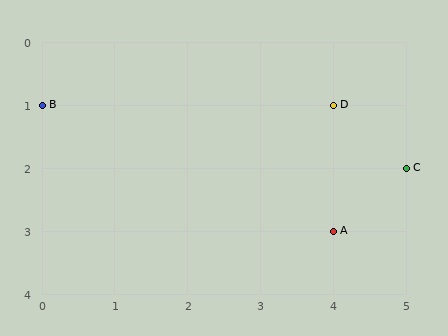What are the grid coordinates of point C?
Point C is at grid coordinates (5, 2).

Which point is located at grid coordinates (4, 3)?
Point A is at (4, 3).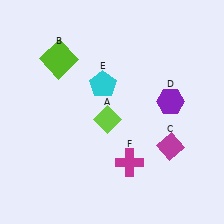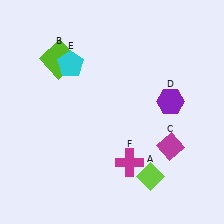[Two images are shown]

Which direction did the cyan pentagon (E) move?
The cyan pentagon (E) moved left.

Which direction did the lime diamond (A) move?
The lime diamond (A) moved down.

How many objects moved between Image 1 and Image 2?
2 objects moved between the two images.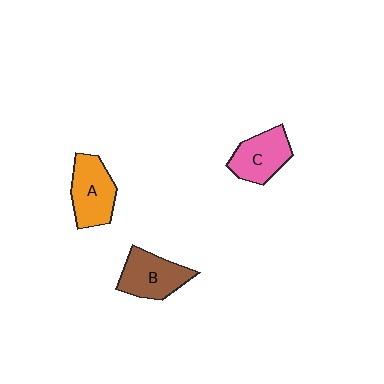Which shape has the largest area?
Shape A (orange).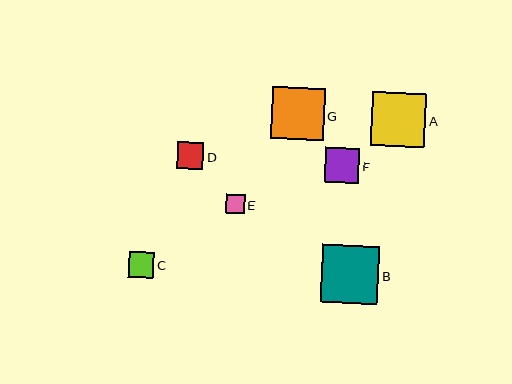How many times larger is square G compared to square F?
Square G is approximately 1.5 times the size of square F.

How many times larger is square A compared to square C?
Square A is approximately 2.2 times the size of square C.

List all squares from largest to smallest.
From largest to smallest: B, A, G, F, D, C, E.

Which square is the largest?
Square B is the largest with a size of approximately 57 pixels.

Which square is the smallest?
Square E is the smallest with a size of approximately 18 pixels.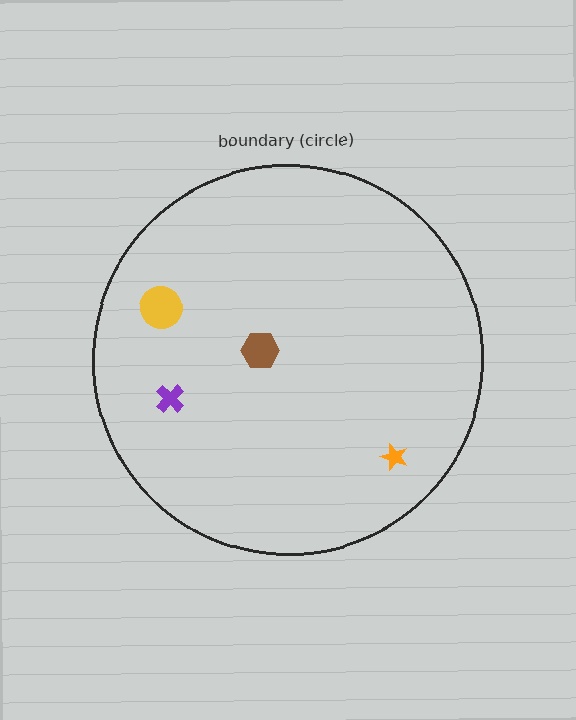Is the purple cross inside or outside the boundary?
Inside.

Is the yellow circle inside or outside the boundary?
Inside.